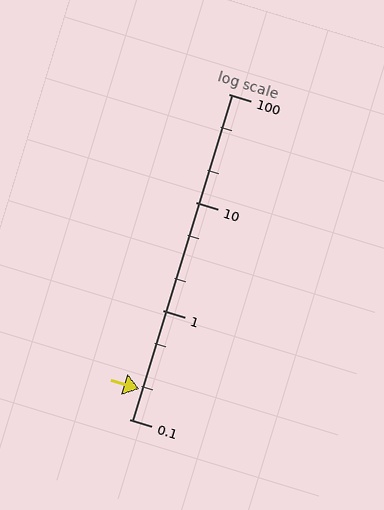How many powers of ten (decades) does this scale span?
The scale spans 3 decades, from 0.1 to 100.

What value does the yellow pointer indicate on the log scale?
The pointer indicates approximately 0.19.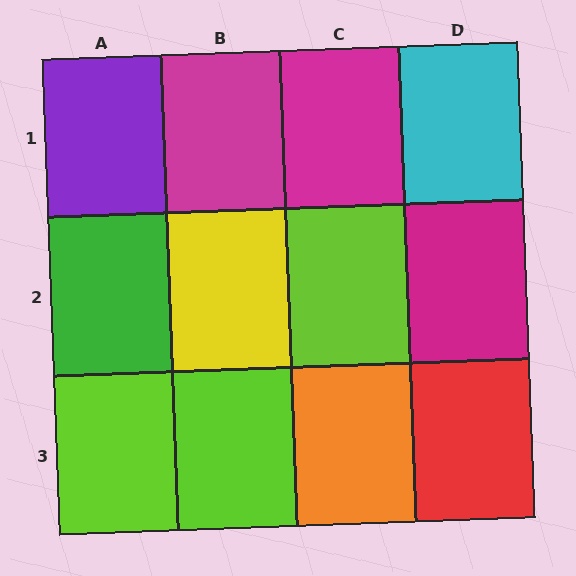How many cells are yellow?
1 cell is yellow.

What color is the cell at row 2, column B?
Yellow.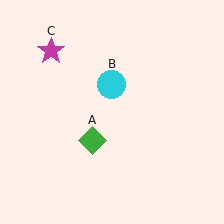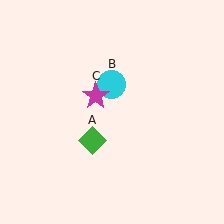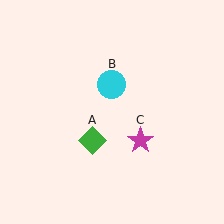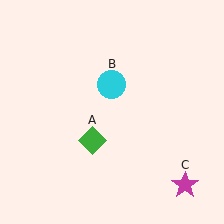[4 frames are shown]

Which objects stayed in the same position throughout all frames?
Green diamond (object A) and cyan circle (object B) remained stationary.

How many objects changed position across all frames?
1 object changed position: magenta star (object C).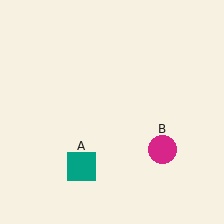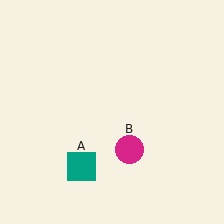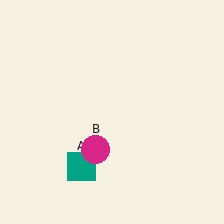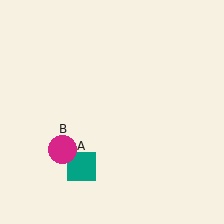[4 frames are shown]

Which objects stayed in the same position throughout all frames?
Teal square (object A) remained stationary.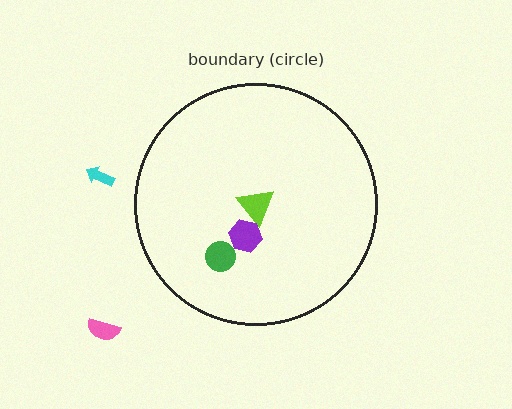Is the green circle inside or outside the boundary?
Inside.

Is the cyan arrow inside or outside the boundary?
Outside.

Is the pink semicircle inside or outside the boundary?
Outside.